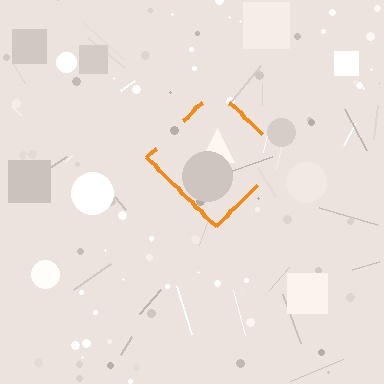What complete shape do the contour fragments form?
The contour fragments form a diamond.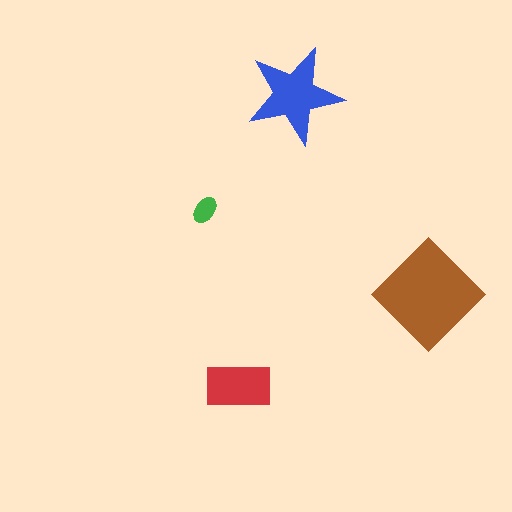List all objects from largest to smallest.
The brown diamond, the blue star, the red rectangle, the green ellipse.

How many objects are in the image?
There are 4 objects in the image.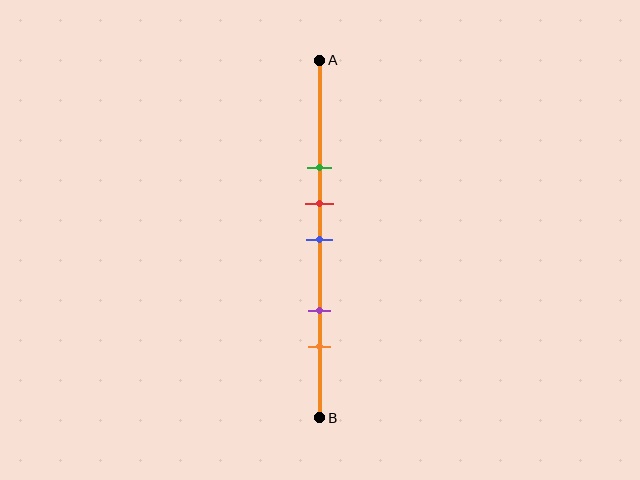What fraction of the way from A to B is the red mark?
The red mark is approximately 40% (0.4) of the way from A to B.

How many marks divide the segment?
There are 5 marks dividing the segment.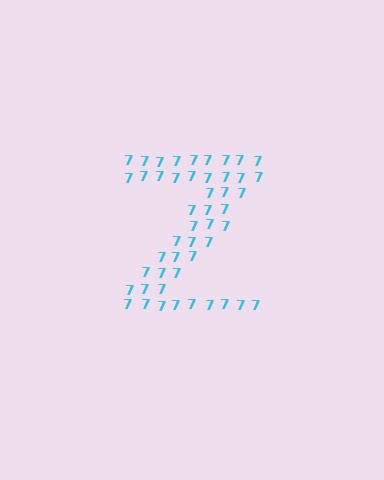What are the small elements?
The small elements are digit 7's.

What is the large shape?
The large shape is the letter Z.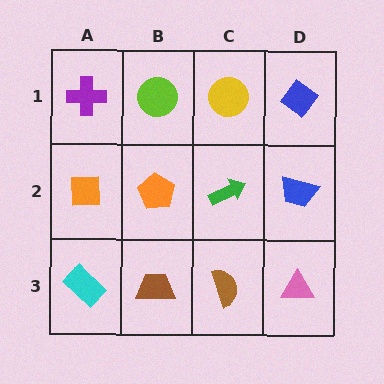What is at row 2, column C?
A green arrow.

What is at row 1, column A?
A purple cross.